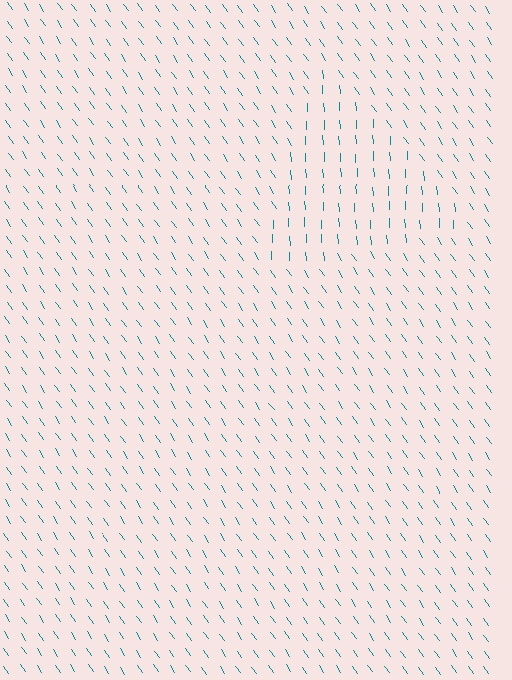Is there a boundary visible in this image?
Yes, there is a texture boundary formed by a change in line orientation.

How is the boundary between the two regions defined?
The boundary is defined purely by a change in line orientation (approximately 31 degrees difference). All lines are the same color and thickness.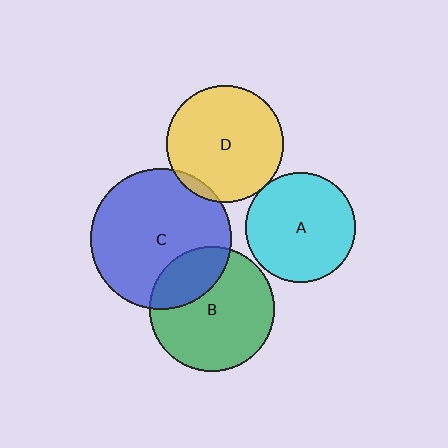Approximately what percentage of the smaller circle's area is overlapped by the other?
Approximately 25%.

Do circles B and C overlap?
Yes.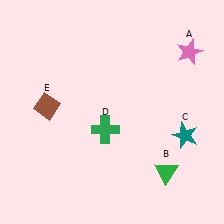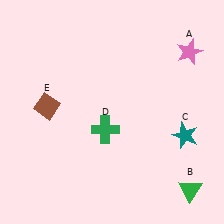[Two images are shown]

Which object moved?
The green triangle (B) moved right.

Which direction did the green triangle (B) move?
The green triangle (B) moved right.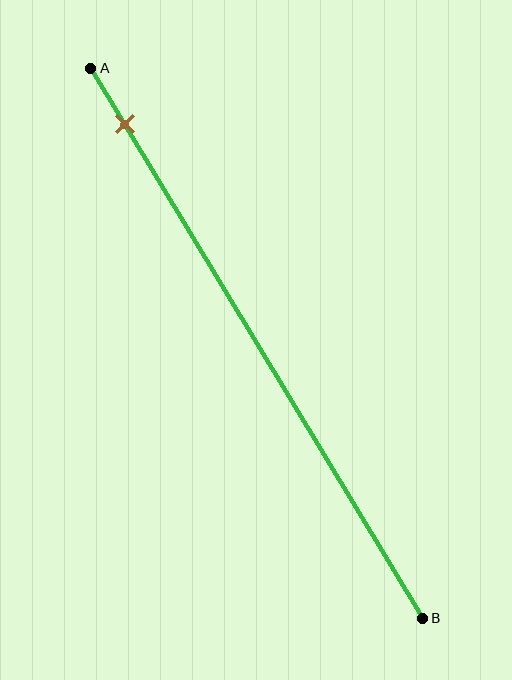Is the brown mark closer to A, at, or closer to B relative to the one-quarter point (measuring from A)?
The brown mark is closer to point A than the one-quarter point of segment AB.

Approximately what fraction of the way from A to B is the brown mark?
The brown mark is approximately 10% of the way from A to B.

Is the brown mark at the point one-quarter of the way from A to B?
No, the mark is at about 10% from A, not at the 25% one-quarter point.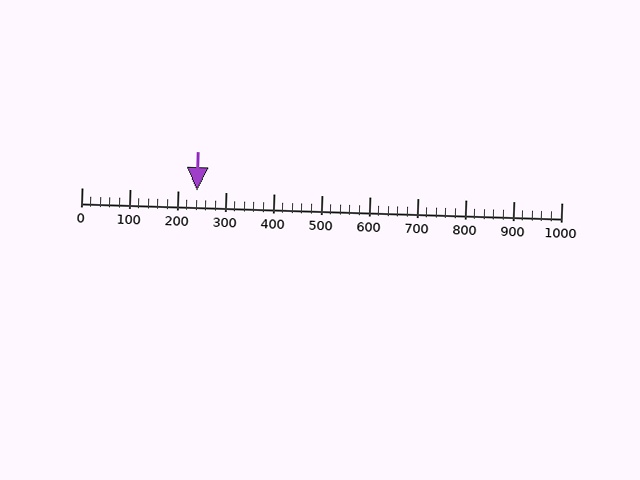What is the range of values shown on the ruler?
The ruler shows values from 0 to 1000.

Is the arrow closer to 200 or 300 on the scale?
The arrow is closer to 200.